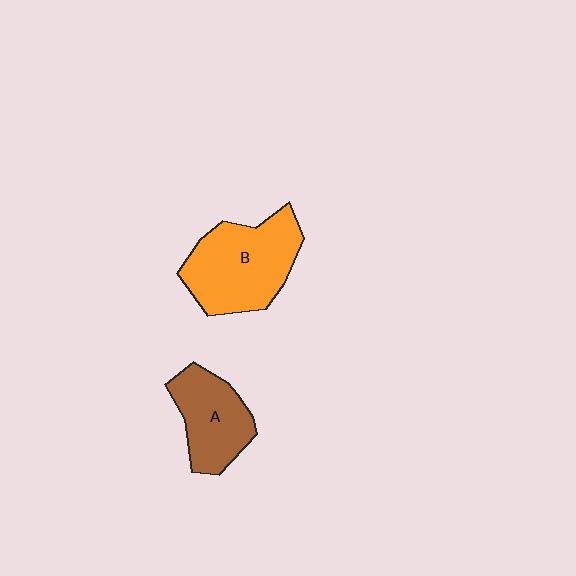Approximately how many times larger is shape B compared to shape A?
Approximately 1.4 times.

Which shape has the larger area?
Shape B (orange).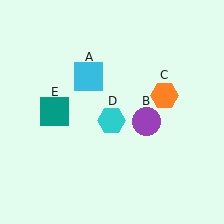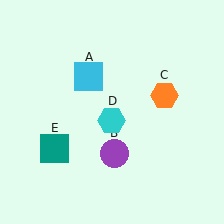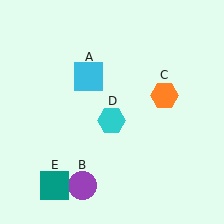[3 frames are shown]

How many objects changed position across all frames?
2 objects changed position: purple circle (object B), teal square (object E).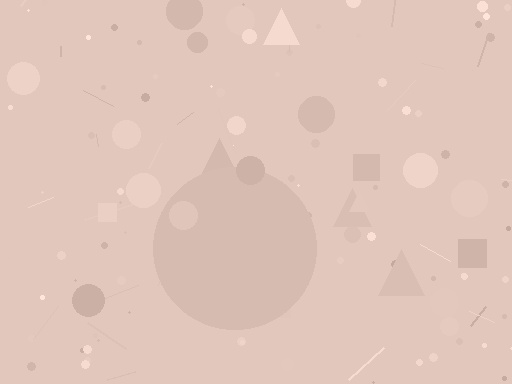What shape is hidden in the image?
A circle is hidden in the image.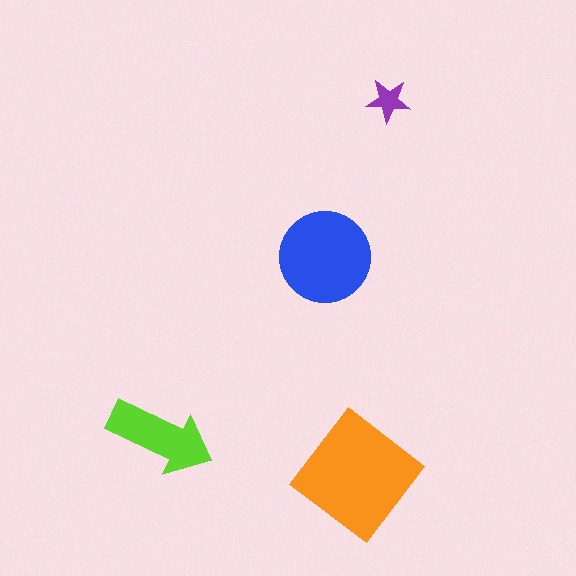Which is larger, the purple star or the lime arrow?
The lime arrow.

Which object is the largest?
The orange diamond.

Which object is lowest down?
The orange diamond is bottommost.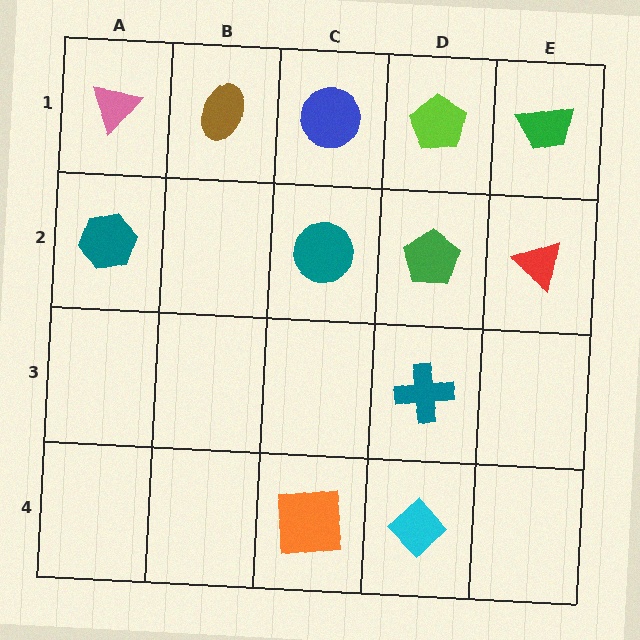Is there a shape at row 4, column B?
No, that cell is empty.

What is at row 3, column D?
A teal cross.